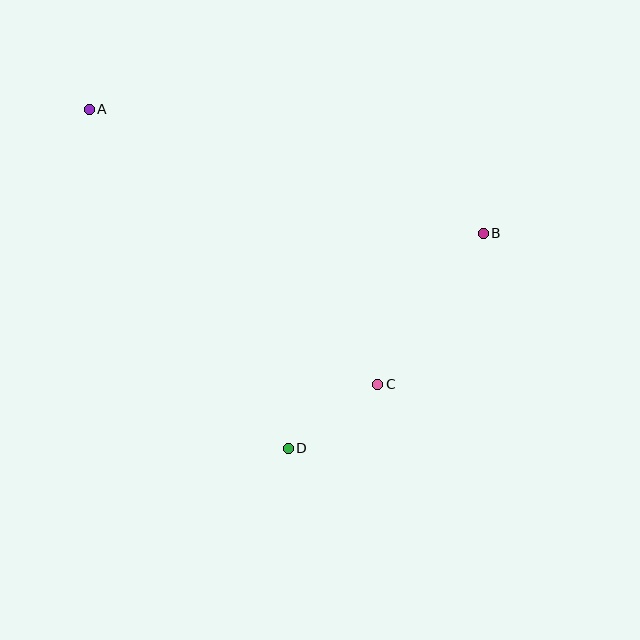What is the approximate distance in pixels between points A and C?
The distance between A and C is approximately 399 pixels.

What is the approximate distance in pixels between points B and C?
The distance between B and C is approximately 185 pixels.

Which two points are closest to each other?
Points C and D are closest to each other.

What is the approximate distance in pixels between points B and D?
The distance between B and D is approximately 290 pixels.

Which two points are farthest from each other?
Points A and B are farthest from each other.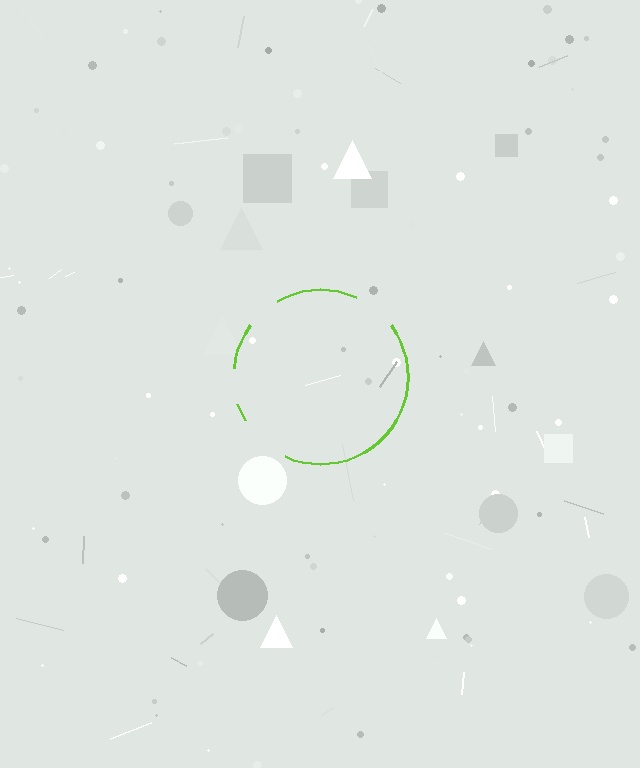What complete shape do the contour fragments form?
The contour fragments form a circle.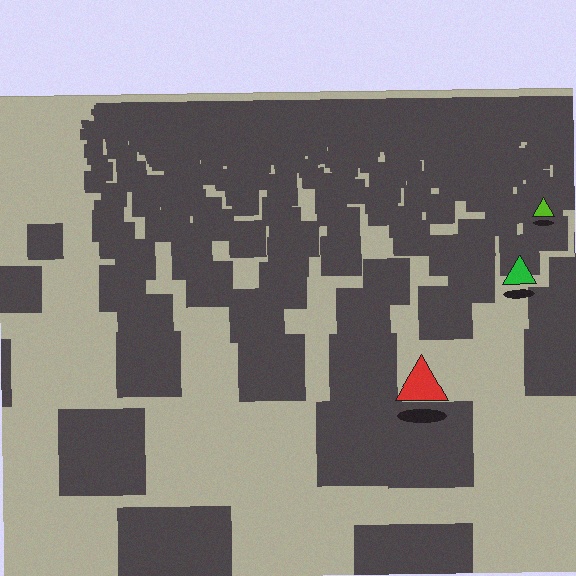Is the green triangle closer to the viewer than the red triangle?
No. The red triangle is closer — you can tell from the texture gradient: the ground texture is coarser near it.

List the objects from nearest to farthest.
From nearest to farthest: the red triangle, the green triangle, the lime triangle.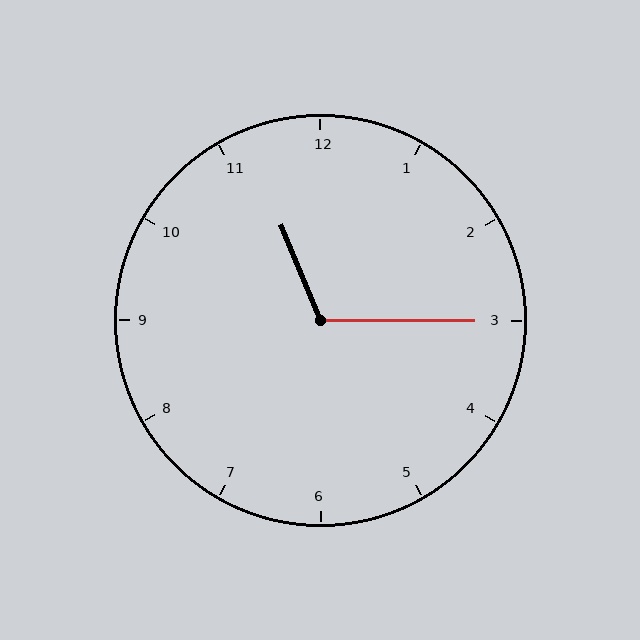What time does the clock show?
11:15.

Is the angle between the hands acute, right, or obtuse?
It is obtuse.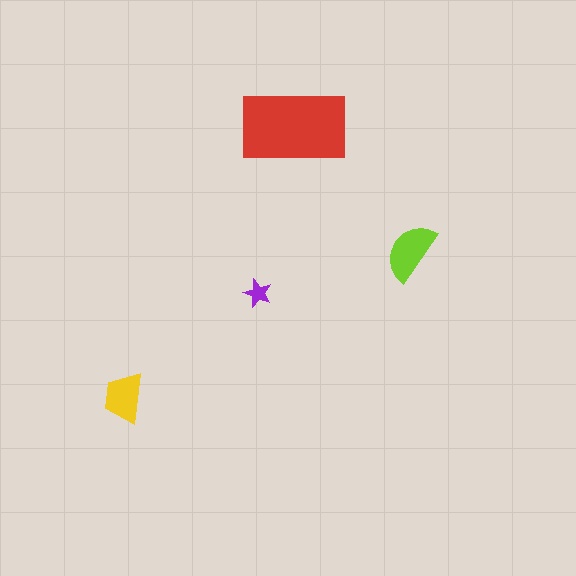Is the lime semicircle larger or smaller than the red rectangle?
Smaller.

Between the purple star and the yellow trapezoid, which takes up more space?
The yellow trapezoid.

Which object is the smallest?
The purple star.